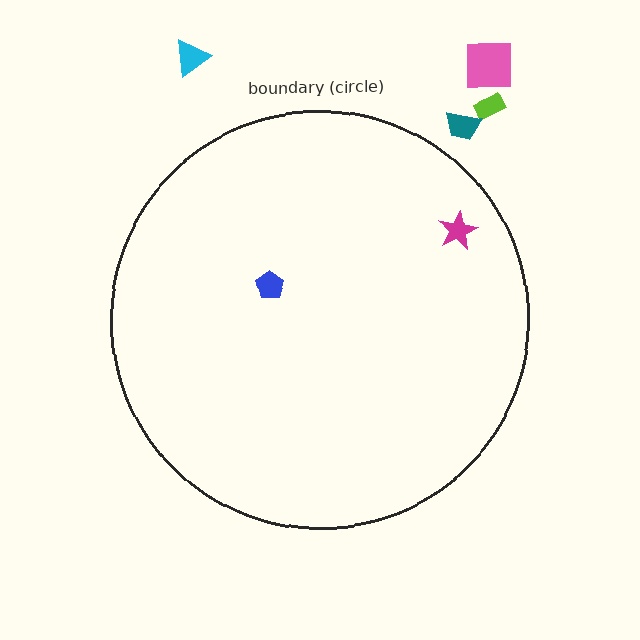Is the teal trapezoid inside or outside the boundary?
Outside.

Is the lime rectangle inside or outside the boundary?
Outside.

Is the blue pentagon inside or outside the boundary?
Inside.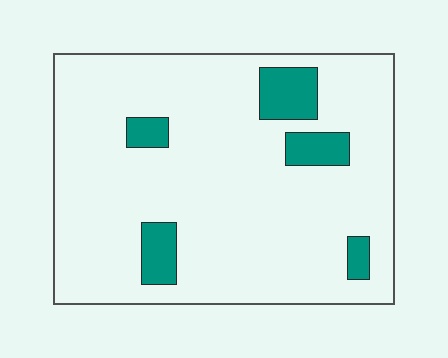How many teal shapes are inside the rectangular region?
5.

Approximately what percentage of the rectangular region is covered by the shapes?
Approximately 10%.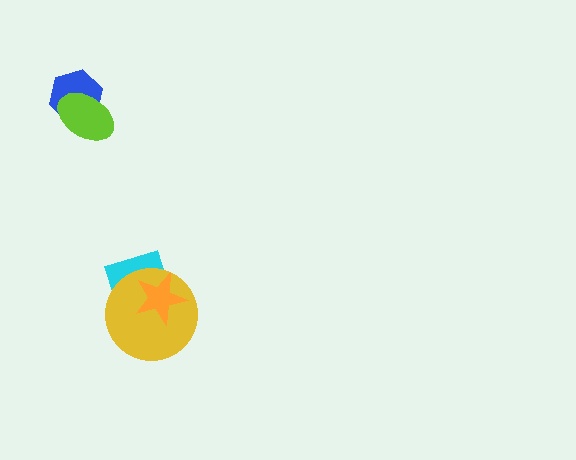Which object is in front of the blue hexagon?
The lime ellipse is in front of the blue hexagon.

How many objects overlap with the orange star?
2 objects overlap with the orange star.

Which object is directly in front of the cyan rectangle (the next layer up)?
The yellow circle is directly in front of the cyan rectangle.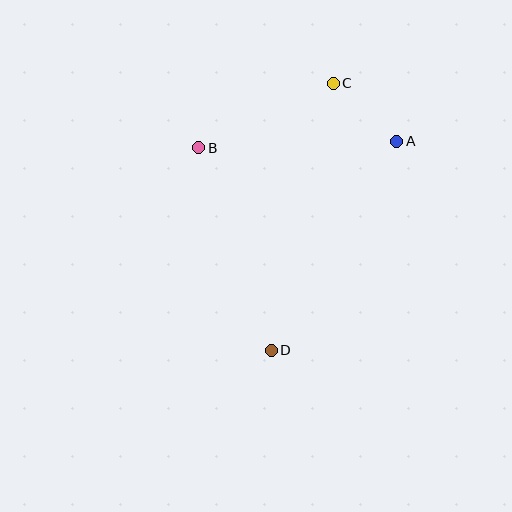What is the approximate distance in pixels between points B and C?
The distance between B and C is approximately 149 pixels.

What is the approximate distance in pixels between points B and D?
The distance between B and D is approximately 216 pixels.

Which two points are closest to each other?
Points A and C are closest to each other.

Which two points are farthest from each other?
Points C and D are farthest from each other.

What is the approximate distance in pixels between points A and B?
The distance between A and B is approximately 198 pixels.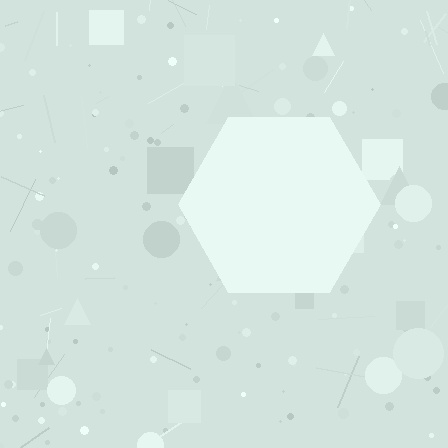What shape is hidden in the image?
A hexagon is hidden in the image.